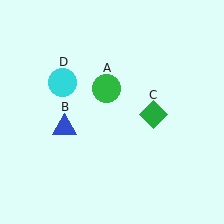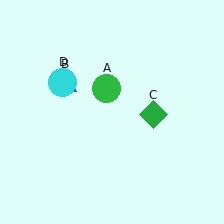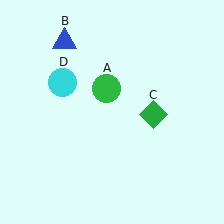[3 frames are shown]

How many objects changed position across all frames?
1 object changed position: blue triangle (object B).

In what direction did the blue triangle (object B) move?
The blue triangle (object B) moved up.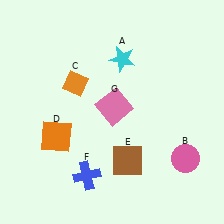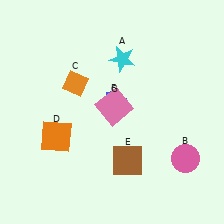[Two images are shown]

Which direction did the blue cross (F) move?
The blue cross (F) moved up.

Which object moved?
The blue cross (F) moved up.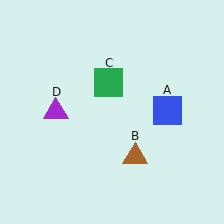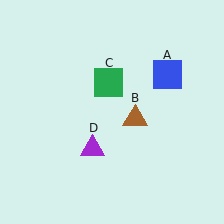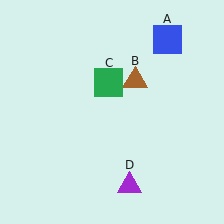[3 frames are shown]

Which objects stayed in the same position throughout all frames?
Green square (object C) remained stationary.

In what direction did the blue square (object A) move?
The blue square (object A) moved up.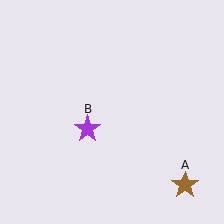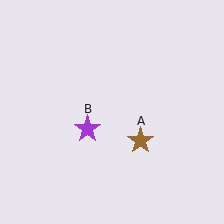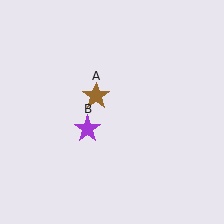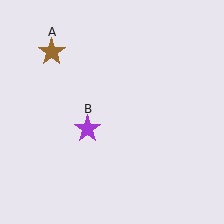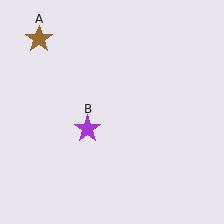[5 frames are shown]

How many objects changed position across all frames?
1 object changed position: brown star (object A).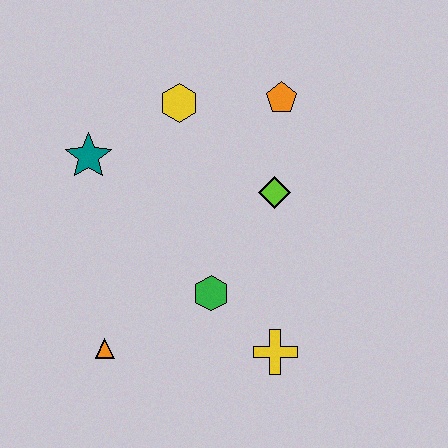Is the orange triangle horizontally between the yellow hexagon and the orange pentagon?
No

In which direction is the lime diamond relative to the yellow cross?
The lime diamond is above the yellow cross.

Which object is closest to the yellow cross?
The green hexagon is closest to the yellow cross.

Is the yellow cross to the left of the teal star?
No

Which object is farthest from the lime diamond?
The orange triangle is farthest from the lime diamond.